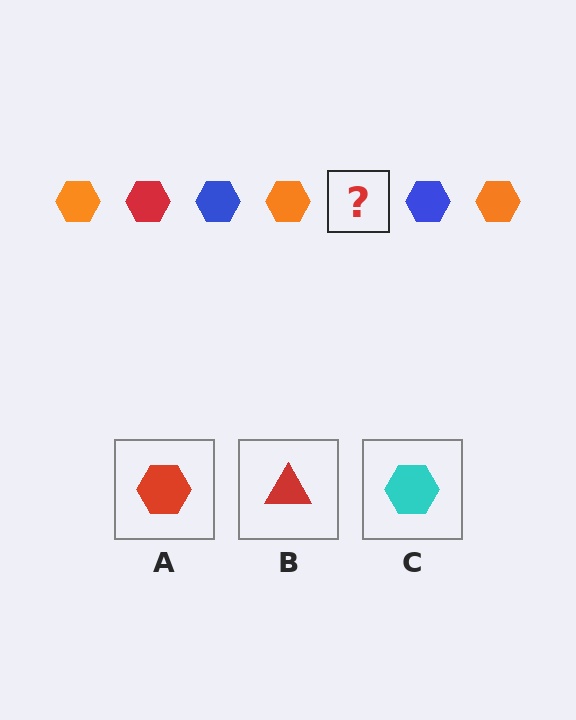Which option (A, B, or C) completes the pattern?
A.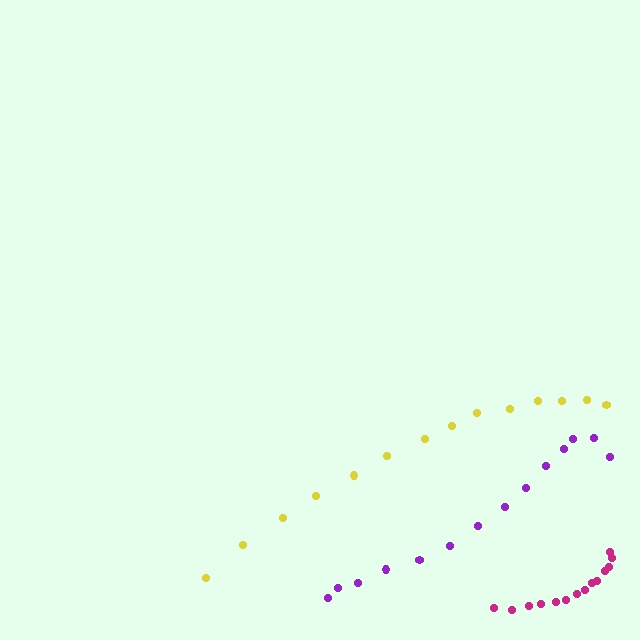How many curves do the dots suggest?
There are 3 distinct paths.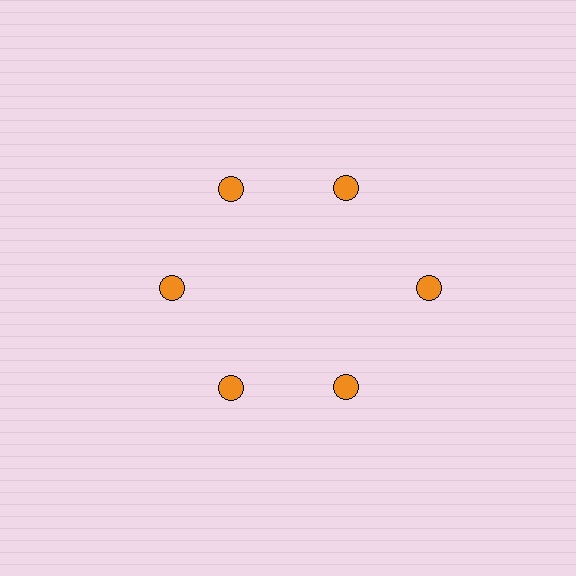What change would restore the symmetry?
The symmetry would be restored by moving it inward, back onto the ring so that all 6 circles sit at equal angles and equal distance from the center.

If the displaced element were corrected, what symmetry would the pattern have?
It would have 6-fold rotational symmetry — the pattern would map onto itself every 60 degrees.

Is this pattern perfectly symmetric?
No. The 6 orange circles are arranged in a ring, but one element near the 3 o'clock position is pushed outward from the center, breaking the 6-fold rotational symmetry.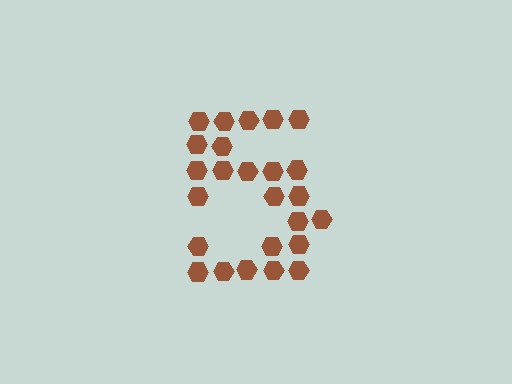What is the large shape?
The large shape is the digit 5.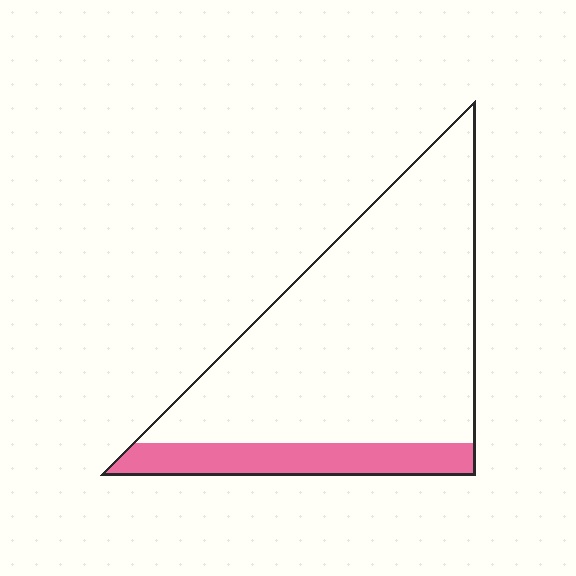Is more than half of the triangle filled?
No.